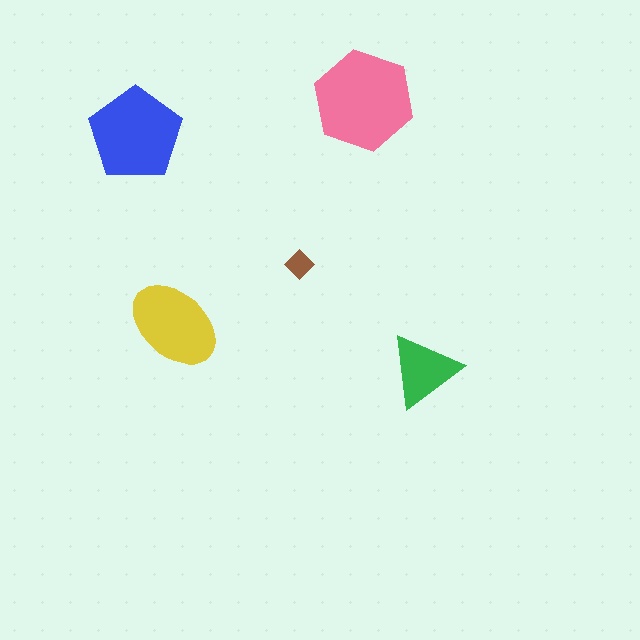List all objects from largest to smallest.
The pink hexagon, the blue pentagon, the yellow ellipse, the green triangle, the brown diamond.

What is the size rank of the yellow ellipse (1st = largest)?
3rd.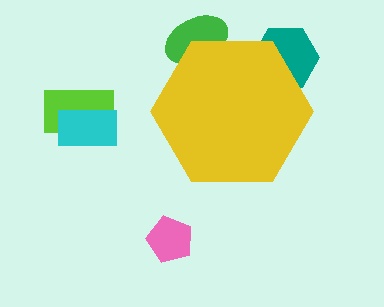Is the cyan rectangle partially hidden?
No, the cyan rectangle is fully visible.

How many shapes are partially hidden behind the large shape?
2 shapes are partially hidden.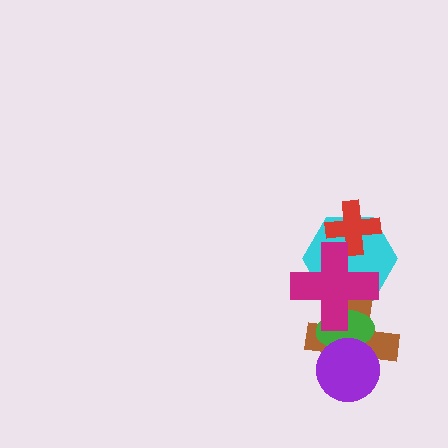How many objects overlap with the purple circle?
2 objects overlap with the purple circle.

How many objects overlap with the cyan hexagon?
3 objects overlap with the cyan hexagon.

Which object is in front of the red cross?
The magenta cross is in front of the red cross.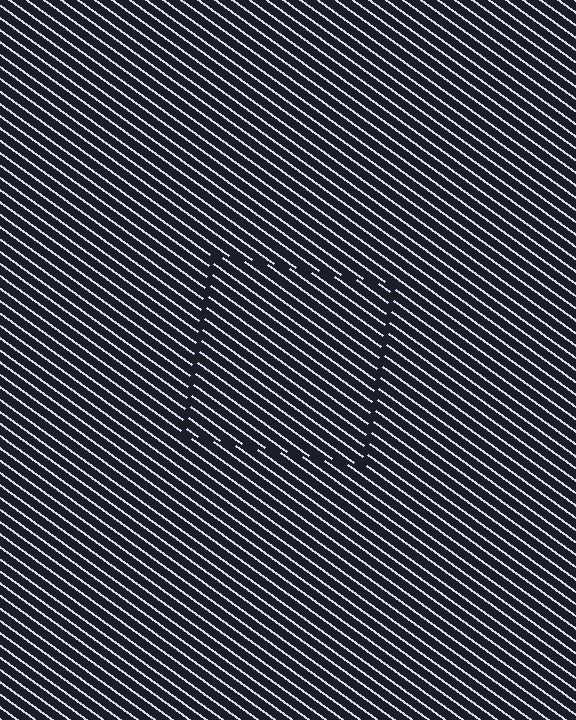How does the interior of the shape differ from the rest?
The interior of the shape contains the same grating, shifted by half a period — the contour is defined by the phase discontinuity where line-ends from the inner and outer gratings abut.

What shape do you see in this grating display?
An illusory square. The interior of the shape contains the same grating, shifted by half a period — the contour is defined by the phase discontinuity where line-ends from the inner and outer gratings abut.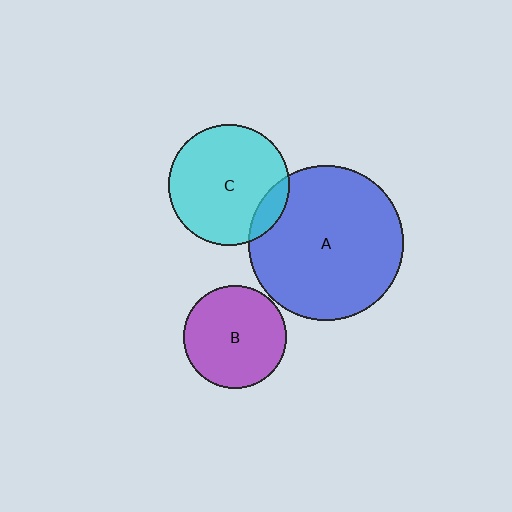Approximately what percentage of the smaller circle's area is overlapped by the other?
Approximately 10%.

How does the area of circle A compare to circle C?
Approximately 1.6 times.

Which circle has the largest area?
Circle A (blue).